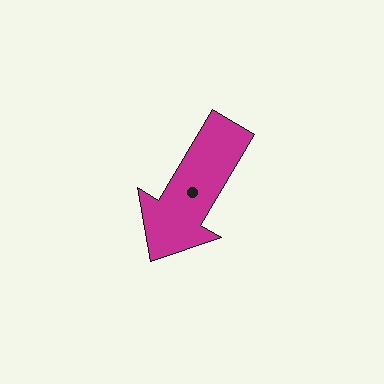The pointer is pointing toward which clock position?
Roughly 7 o'clock.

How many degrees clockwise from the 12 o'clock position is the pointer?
Approximately 211 degrees.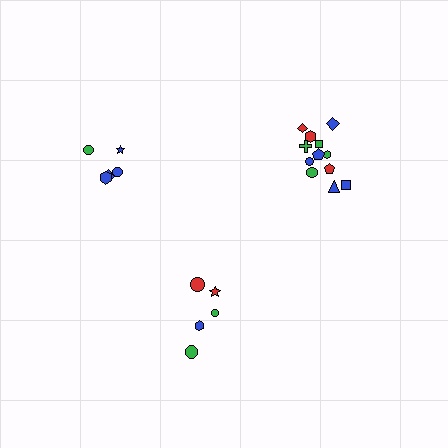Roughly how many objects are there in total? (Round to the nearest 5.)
Roughly 20 objects in total.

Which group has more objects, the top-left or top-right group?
The top-right group.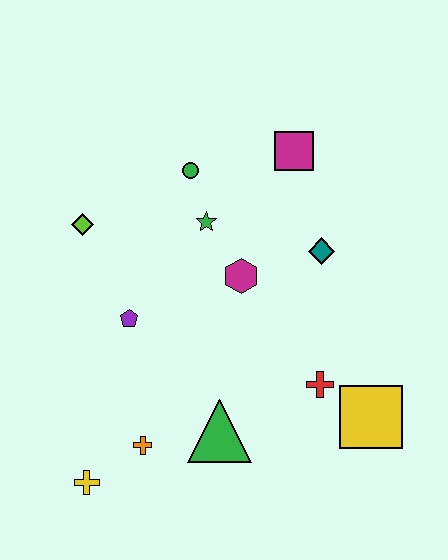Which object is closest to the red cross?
The yellow square is closest to the red cross.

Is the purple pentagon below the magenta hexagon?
Yes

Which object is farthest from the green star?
The yellow cross is farthest from the green star.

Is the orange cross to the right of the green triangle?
No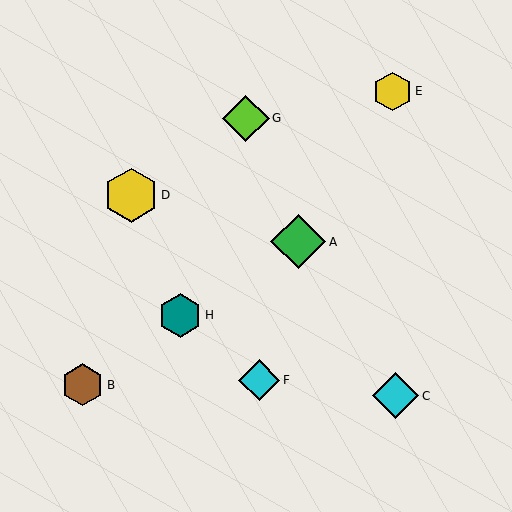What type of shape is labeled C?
Shape C is a cyan diamond.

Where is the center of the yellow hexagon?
The center of the yellow hexagon is at (392, 91).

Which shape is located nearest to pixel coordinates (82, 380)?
The brown hexagon (labeled B) at (83, 385) is nearest to that location.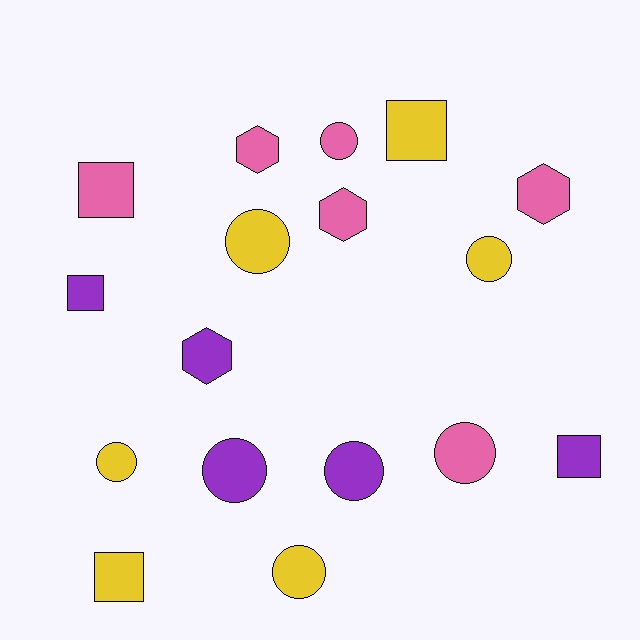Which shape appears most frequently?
Circle, with 8 objects.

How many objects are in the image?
There are 17 objects.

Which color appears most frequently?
Yellow, with 6 objects.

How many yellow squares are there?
There are 2 yellow squares.